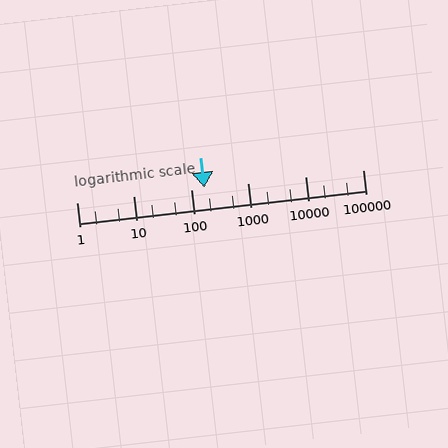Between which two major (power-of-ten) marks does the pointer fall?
The pointer is between 100 and 1000.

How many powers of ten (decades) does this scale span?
The scale spans 5 decades, from 1 to 100000.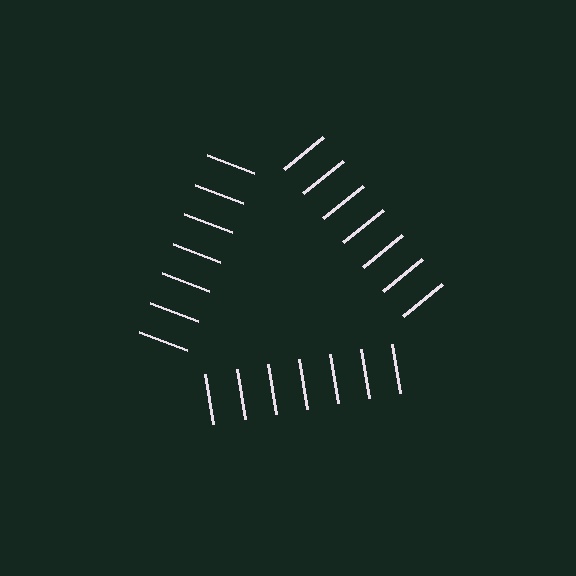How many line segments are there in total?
21 — 7 along each of the 3 edges.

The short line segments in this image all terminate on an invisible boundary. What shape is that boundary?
An illusory triangle — the line segments terminate on its edges but no continuous stroke is drawn.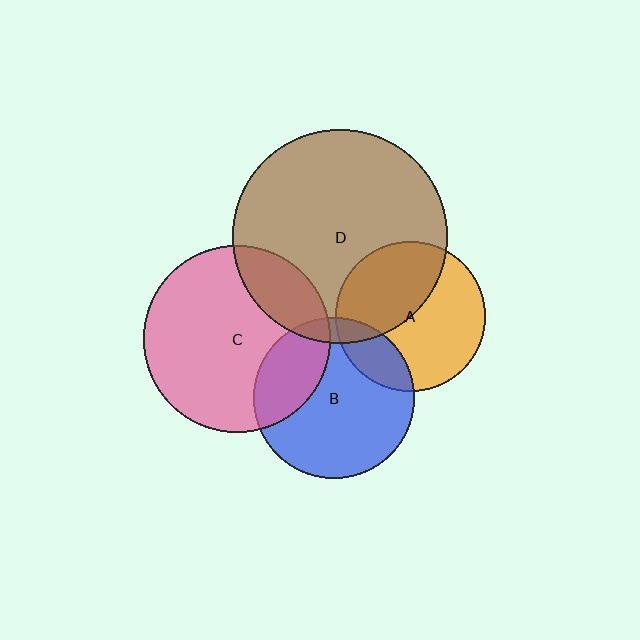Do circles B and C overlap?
Yes.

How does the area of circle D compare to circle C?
Approximately 1.3 times.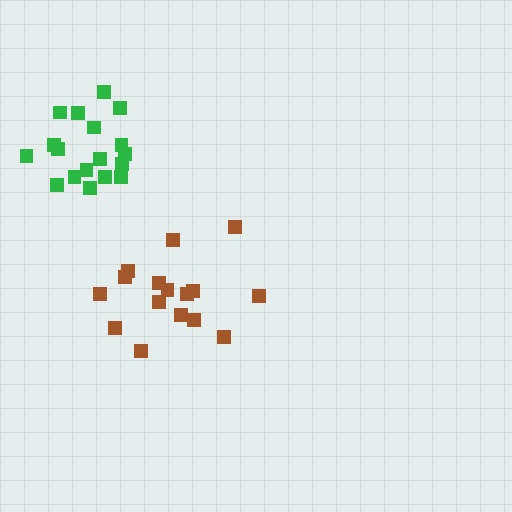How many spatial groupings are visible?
There are 2 spatial groupings.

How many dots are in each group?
Group 1: 16 dots, Group 2: 18 dots (34 total).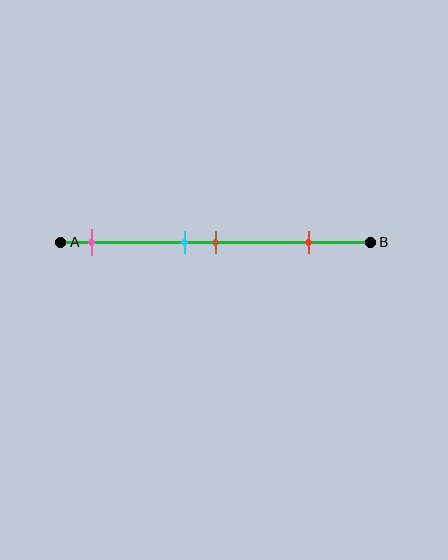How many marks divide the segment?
There are 4 marks dividing the segment.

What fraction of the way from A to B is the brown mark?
The brown mark is approximately 50% (0.5) of the way from A to B.